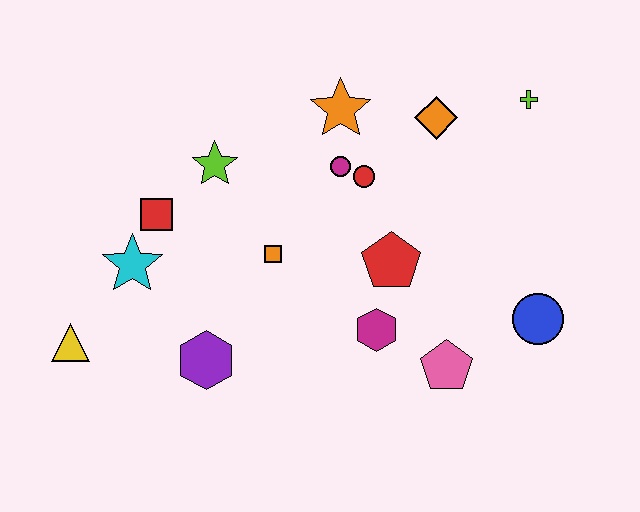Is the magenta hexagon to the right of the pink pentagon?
No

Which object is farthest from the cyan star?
The lime cross is farthest from the cyan star.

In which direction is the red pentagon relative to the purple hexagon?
The red pentagon is to the right of the purple hexagon.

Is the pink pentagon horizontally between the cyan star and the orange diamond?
No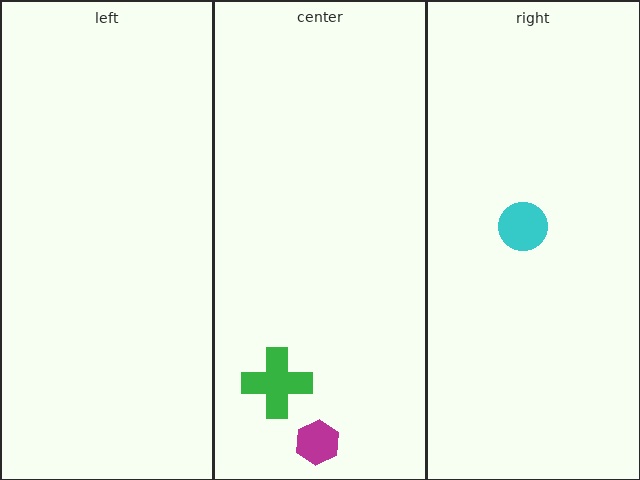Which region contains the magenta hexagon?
The center region.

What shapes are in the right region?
The cyan circle.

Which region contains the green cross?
The center region.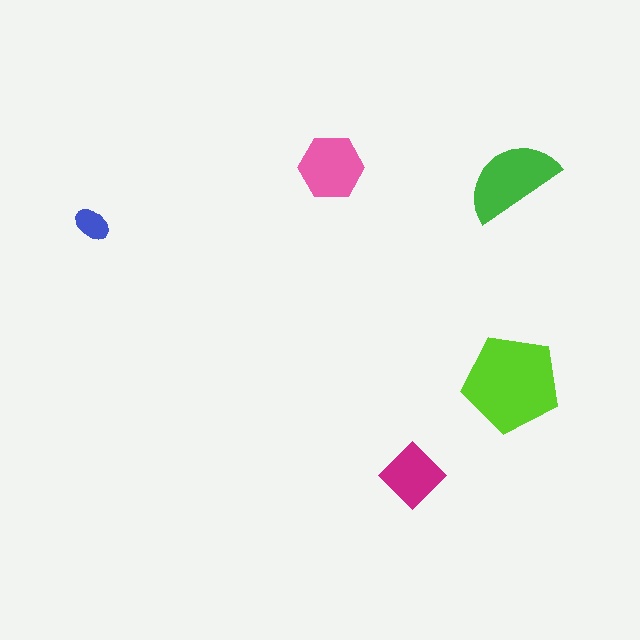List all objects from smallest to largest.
The blue ellipse, the magenta diamond, the pink hexagon, the green semicircle, the lime pentagon.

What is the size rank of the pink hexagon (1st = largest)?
3rd.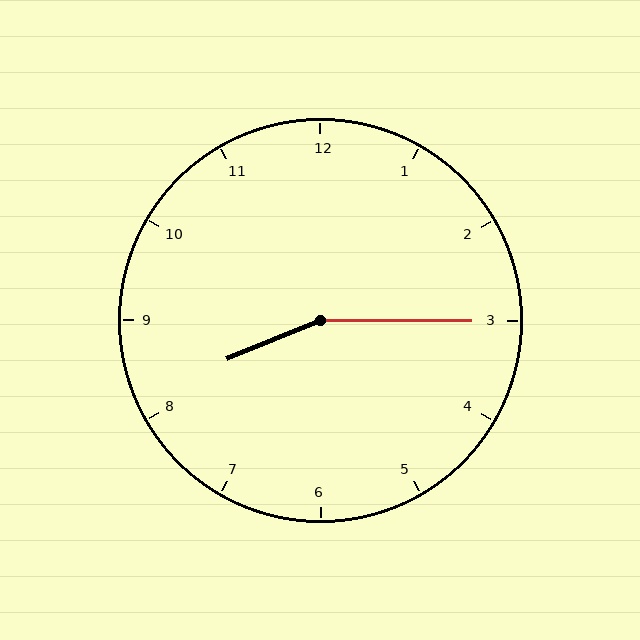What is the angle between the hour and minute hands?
Approximately 158 degrees.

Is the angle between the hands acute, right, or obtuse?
It is obtuse.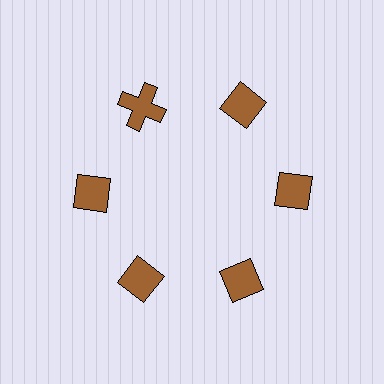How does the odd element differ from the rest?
It has a different shape: cross instead of diamond.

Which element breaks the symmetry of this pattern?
The brown cross at roughly the 11 o'clock position breaks the symmetry. All other shapes are brown diamonds.